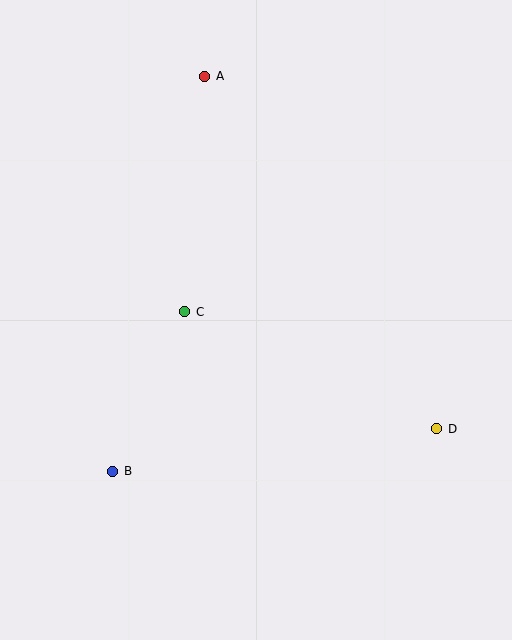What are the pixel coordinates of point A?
Point A is at (205, 76).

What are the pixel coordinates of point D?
Point D is at (437, 429).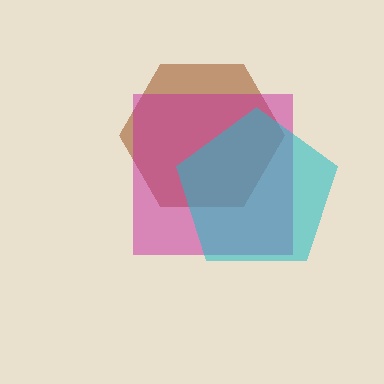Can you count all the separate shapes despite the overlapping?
Yes, there are 3 separate shapes.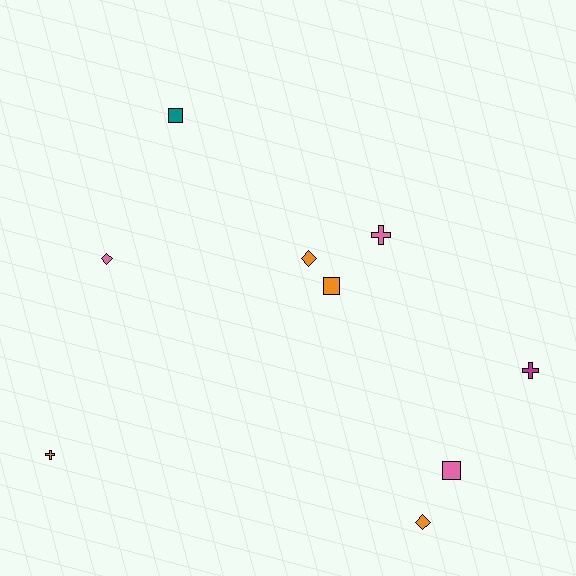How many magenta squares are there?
There are no magenta squares.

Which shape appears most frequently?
Cross, with 3 objects.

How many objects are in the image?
There are 9 objects.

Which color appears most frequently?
Orange, with 4 objects.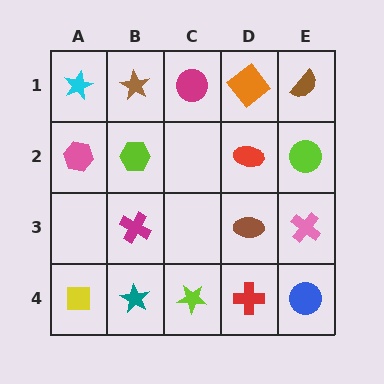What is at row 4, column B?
A teal star.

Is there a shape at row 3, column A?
No, that cell is empty.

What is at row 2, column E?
A lime circle.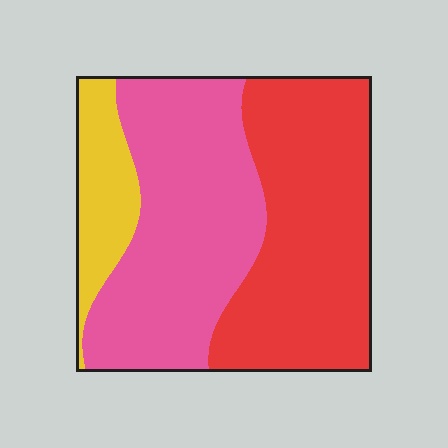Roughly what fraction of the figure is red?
Red takes up about two fifths (2/5) of the figure.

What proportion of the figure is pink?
Pink takes up about two fifths (2/5) of the figure.